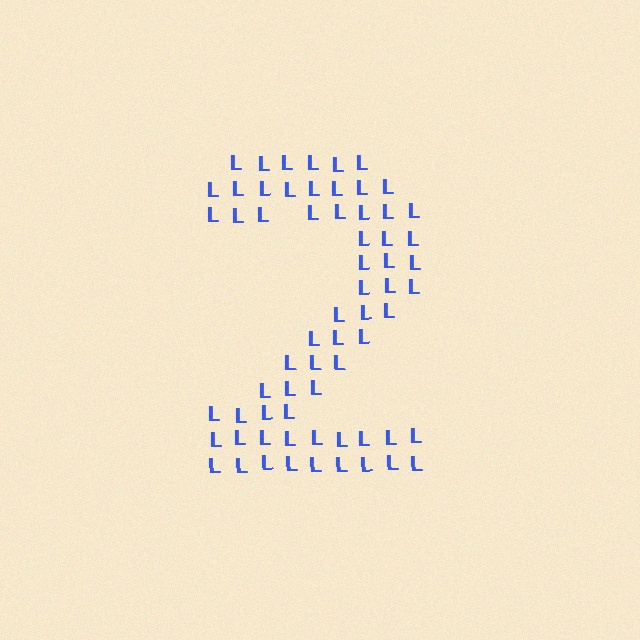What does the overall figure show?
The overall figure shows the digit 2.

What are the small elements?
The small elements are letter L's.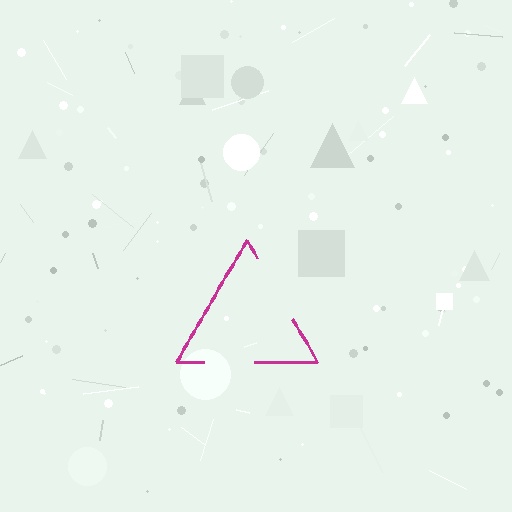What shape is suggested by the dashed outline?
The dashed outline suggests a triangle.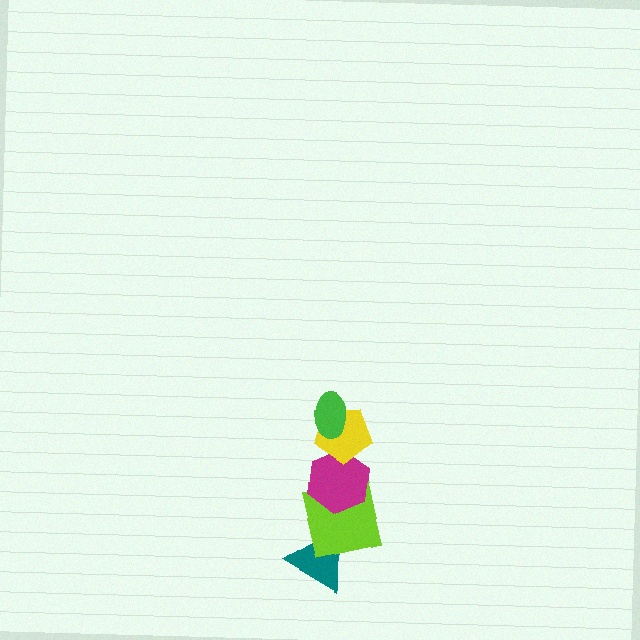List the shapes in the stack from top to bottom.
From top to bottom: the green ellipse, the yellow pentagon, the magenta hexagon, the lime square, the teal triangle.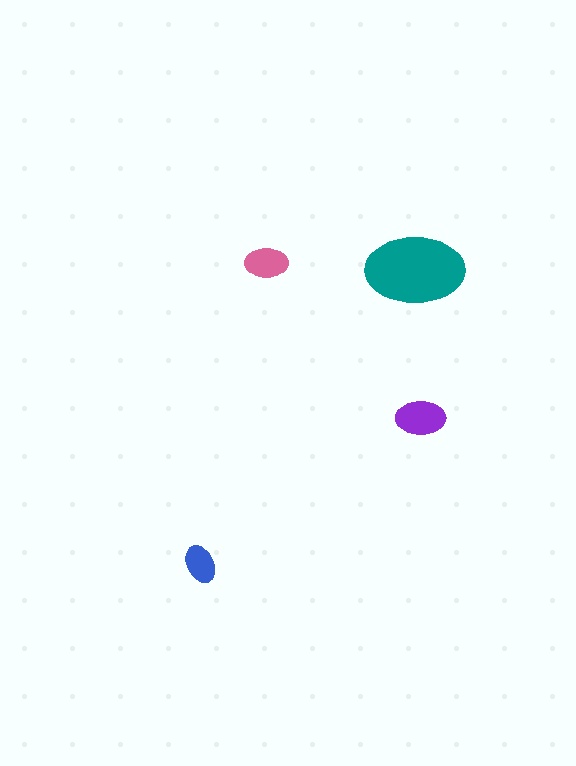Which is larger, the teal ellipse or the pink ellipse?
The teal one.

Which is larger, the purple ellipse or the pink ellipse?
The purple one.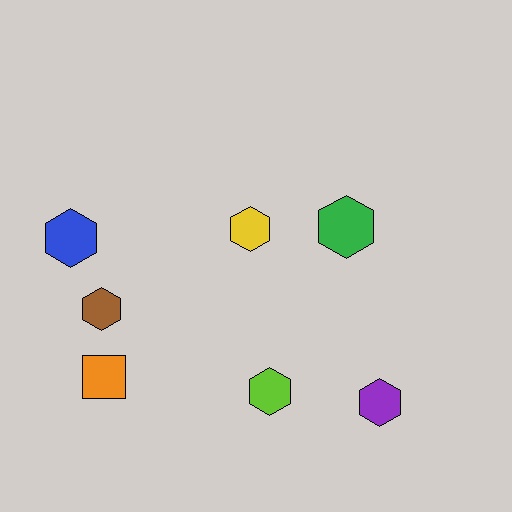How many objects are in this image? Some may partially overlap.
There are 7 objects.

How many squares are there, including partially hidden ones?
There is 1 square.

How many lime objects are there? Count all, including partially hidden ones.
There is 1 lime object.